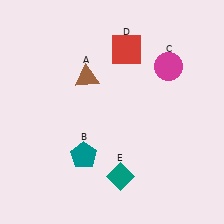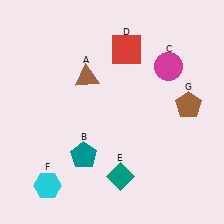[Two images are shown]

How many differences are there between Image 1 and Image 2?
There are 2 differences between the two images.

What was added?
A cyan hexagon (F), a brown pentagon (G) were added in Image 2.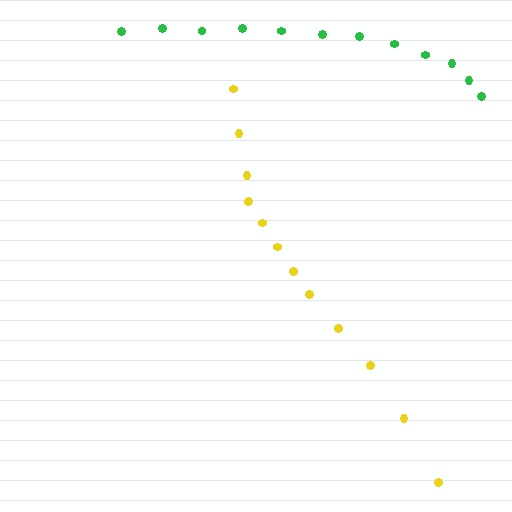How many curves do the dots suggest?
There are 2 distinct paths.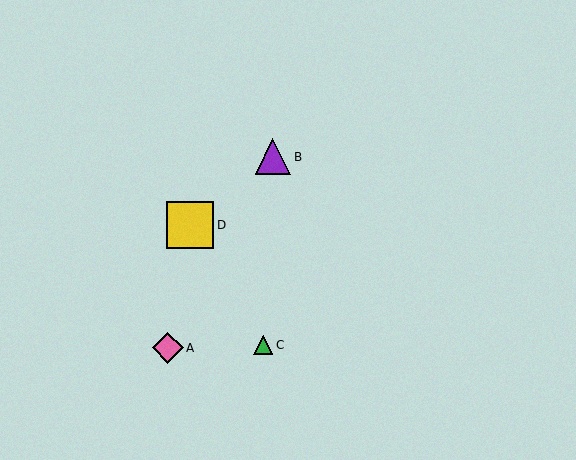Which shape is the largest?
The yellow square (labeled D) is the largest.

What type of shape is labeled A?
Shape A is a pink diamond.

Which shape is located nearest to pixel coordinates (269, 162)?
The purple triangle (labeled B) at (273, 157) is nearest to that location.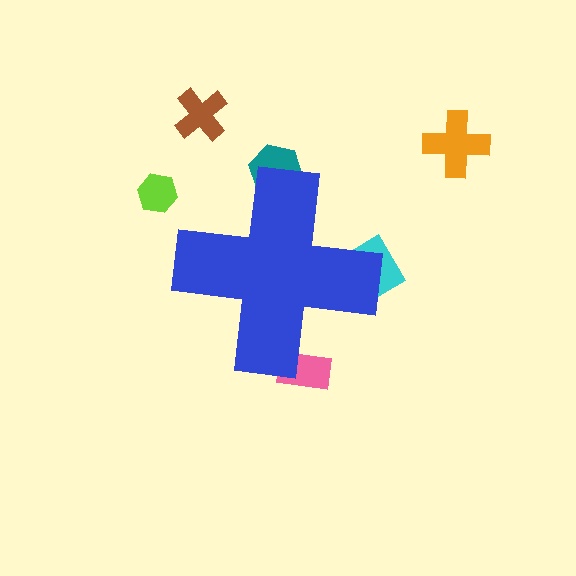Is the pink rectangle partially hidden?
Yes, the pink rectangle is partially hidden behind the blue cross.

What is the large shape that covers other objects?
A blue cross.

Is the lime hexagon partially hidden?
No, the lime hexagon is fully visible.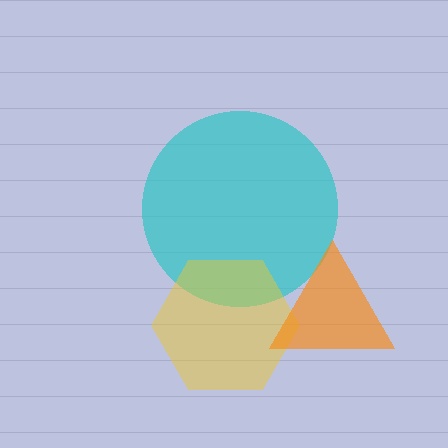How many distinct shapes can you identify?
There are 3 distinct shapes: a cyan circle, a yellow hexagon, an orange triangle.